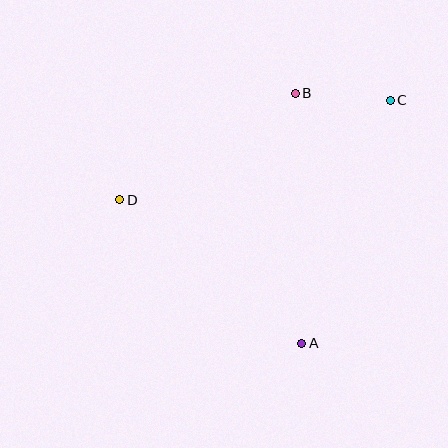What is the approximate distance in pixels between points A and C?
The distance between A and C is approximately 259 pixels.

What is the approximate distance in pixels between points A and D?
The distance between A and D is approximately 231 pixels.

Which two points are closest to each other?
Points B and C are closest to each other.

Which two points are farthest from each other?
Points C and D are farthest from each other.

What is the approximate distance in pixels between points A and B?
The distance between A and B is approximately 250 pixels.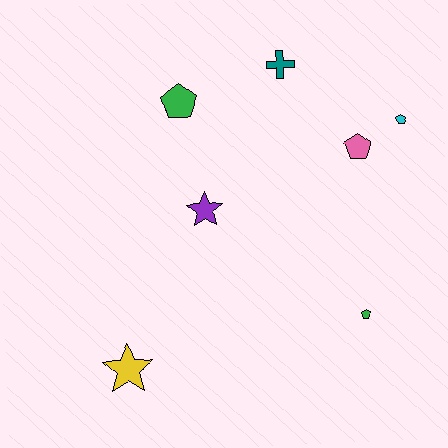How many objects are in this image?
There are 7 objects.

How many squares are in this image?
There are no squares.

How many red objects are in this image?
There are no red objects.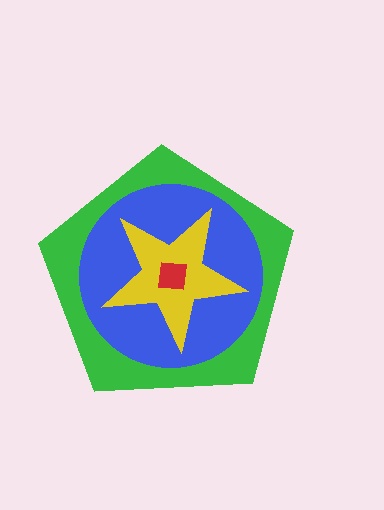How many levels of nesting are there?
4.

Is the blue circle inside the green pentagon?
Yes.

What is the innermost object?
The red square.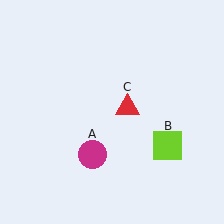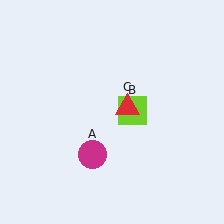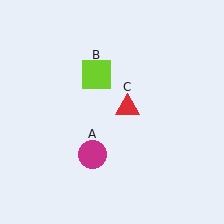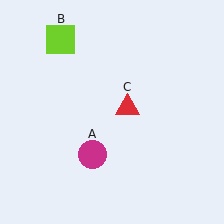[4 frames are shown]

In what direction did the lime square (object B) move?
The lime square (object B) moved up and to the left.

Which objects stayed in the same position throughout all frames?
Magenta circle (object A) and red triangle (object C) remained stationary.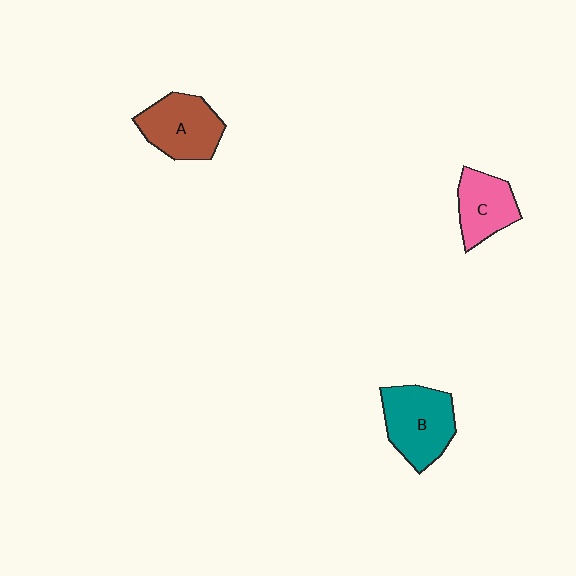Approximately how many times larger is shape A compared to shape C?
Approximately 1.3 times.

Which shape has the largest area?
Shape B (teal).